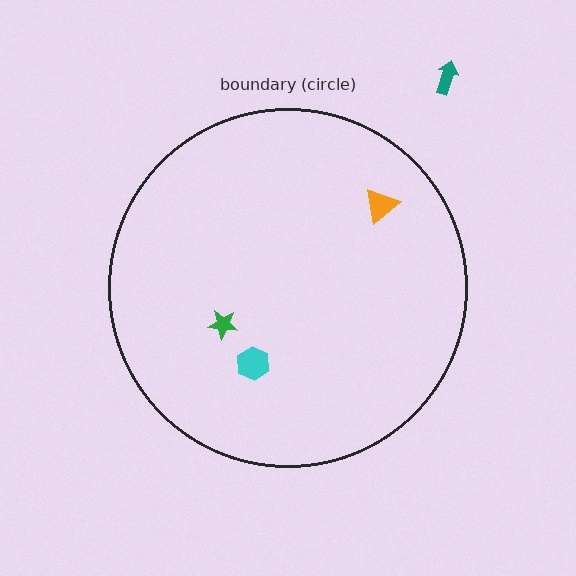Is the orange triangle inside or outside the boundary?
Inside.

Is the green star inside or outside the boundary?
Inside.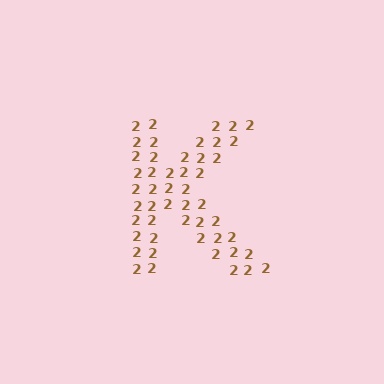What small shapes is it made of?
It is made of small digit 2's.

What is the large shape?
The large shape is the letter K.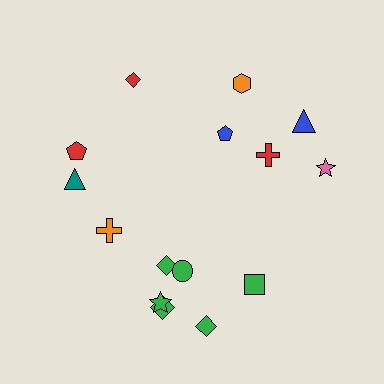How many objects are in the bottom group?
There are 7 objects.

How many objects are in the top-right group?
There are 5 objects.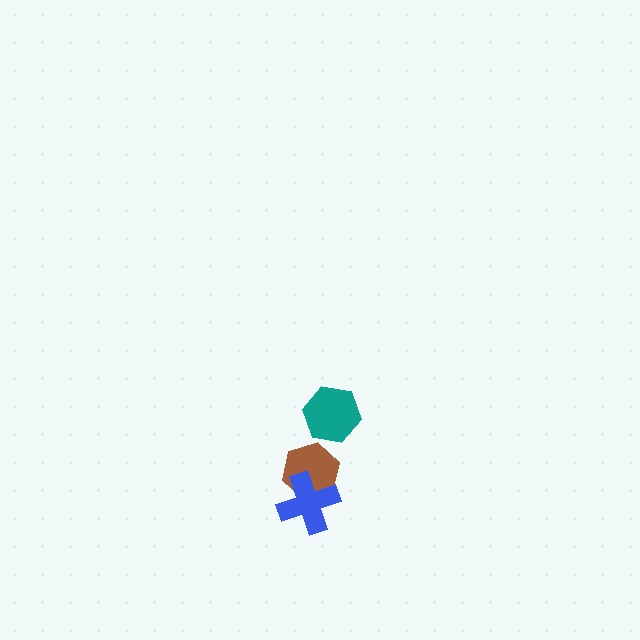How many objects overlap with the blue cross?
1 object overlaps with the blue cross.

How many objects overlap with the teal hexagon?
0 objects overlap with the teal hexagon.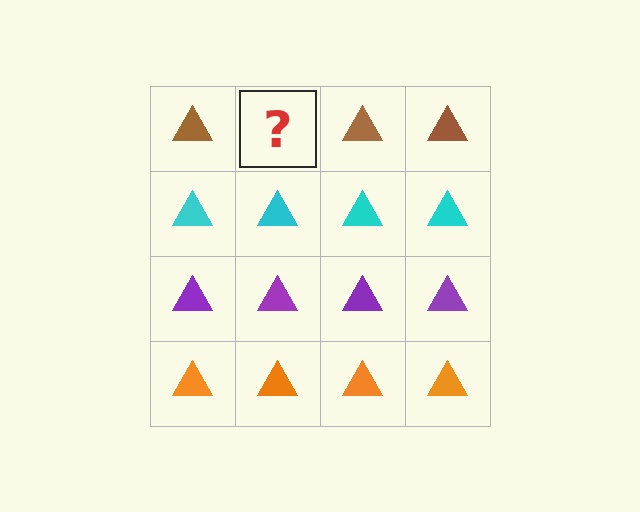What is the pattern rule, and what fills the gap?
The rule is that each row has a consistent color. The gap should be filled with a brown triangle.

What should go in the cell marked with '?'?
The missing cell should contain a brown triangle.